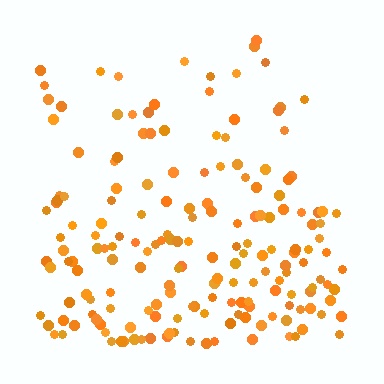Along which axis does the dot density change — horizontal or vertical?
Vertical.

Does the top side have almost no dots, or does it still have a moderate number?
Still a moderate number, just noticeably fewer than the bottom.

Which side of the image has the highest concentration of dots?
The bottom.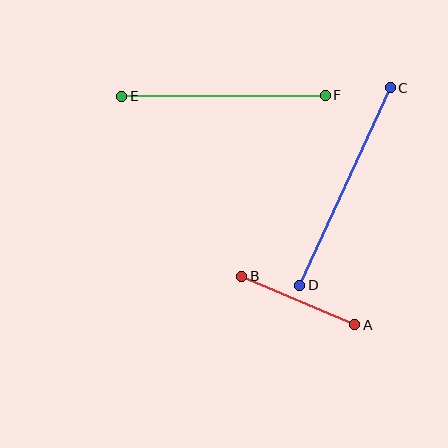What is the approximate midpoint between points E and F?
The midpoint is at approximately (223, 96) pixels.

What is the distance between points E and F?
The distance is approximately 204 pixels.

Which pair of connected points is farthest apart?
Points C and D are farthest apart.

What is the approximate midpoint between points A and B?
The midpoint is at approximately (298, 301) pixels.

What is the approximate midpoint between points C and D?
The midpoint is at approximately (345, 187) pixels.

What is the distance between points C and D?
The distance is approximately 217 pixels.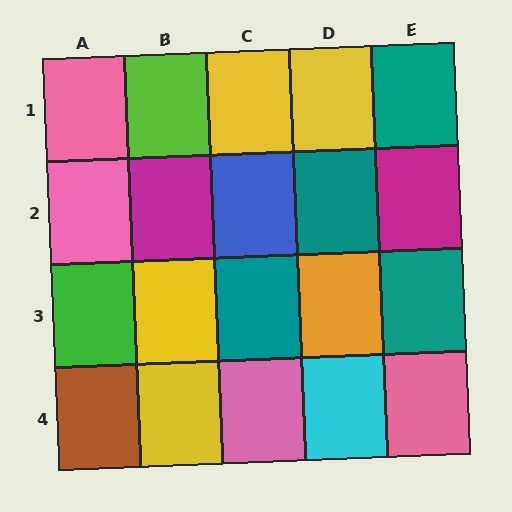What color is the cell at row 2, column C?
Blue.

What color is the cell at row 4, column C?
Pink.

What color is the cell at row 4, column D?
Cyan.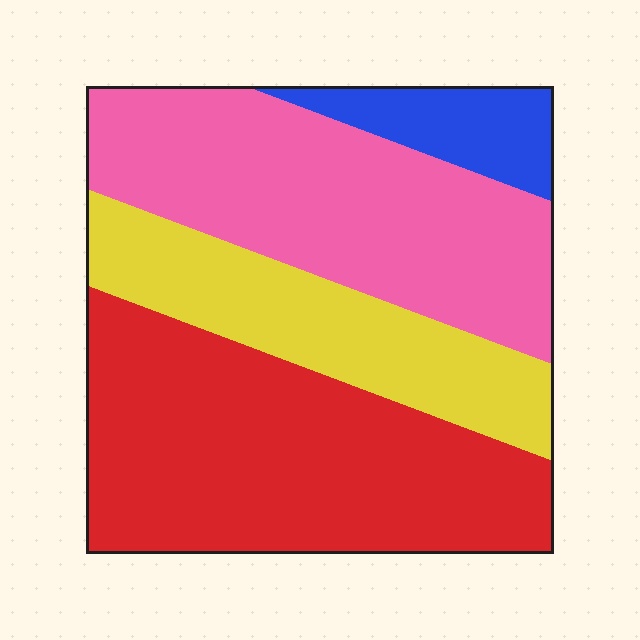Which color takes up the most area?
Red, at roughly 40%.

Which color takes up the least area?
Blue, at roughly 10%.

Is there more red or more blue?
Red.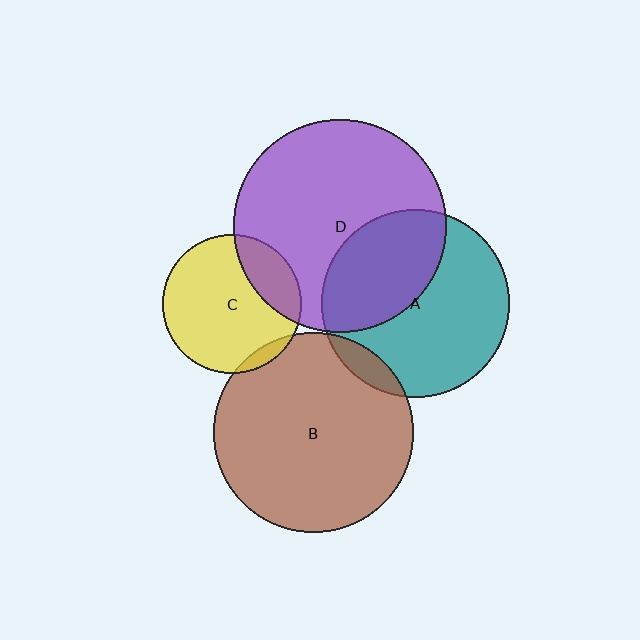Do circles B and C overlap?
Yes.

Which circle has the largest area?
Circle D (purple).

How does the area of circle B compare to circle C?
Approximately 2.1 times.